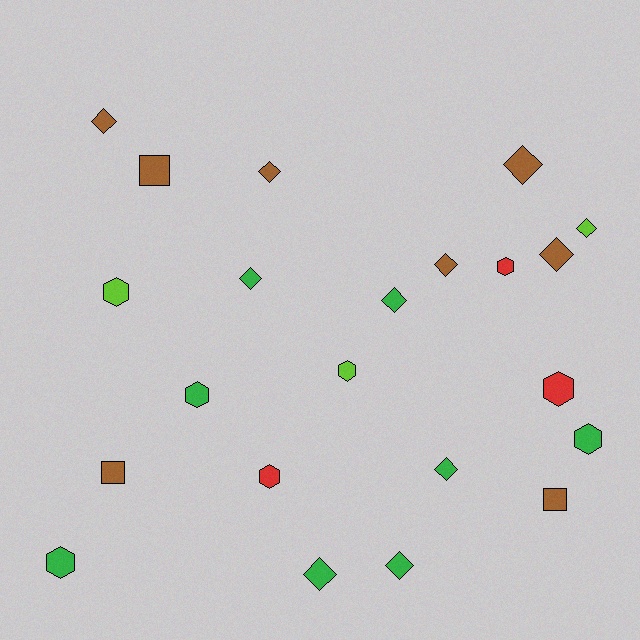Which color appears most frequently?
Brown, with 8 objects.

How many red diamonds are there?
There are no red diamonds.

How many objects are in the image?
There are 22 objects.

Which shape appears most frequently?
Diamond, with 11 objects.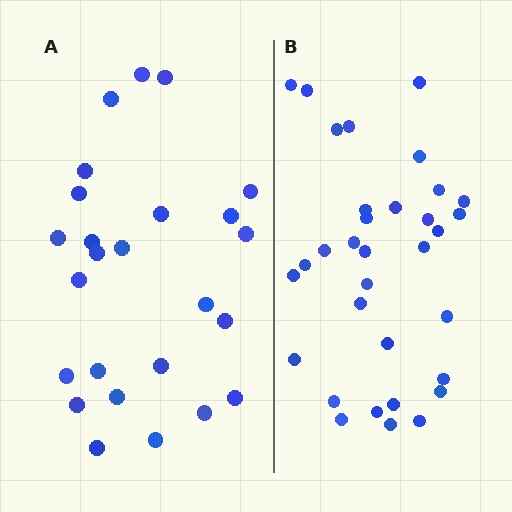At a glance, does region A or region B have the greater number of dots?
Region B (the right region) has more dots.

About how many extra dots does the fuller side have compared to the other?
Region B has roughly 8 or so more dots than region A.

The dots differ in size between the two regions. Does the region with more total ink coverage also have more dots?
No. Region A has more total ink coverage because its dots are larger, but region B actually contains more individual dots. Total area can be misleading — the number of items is what matters here.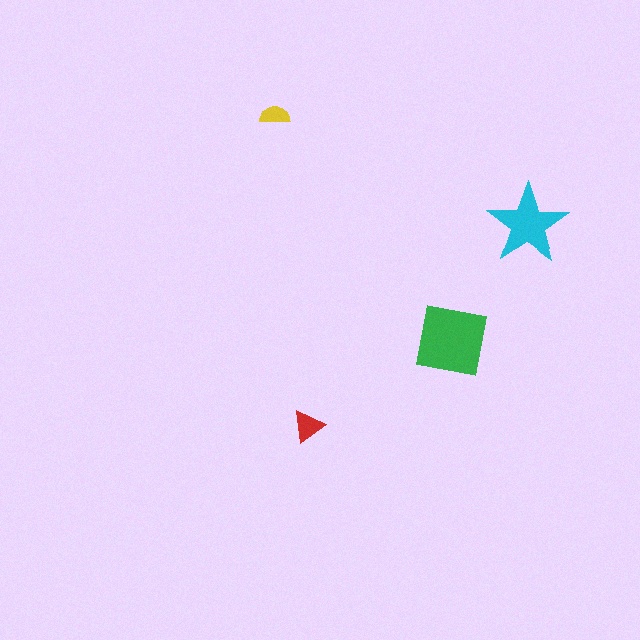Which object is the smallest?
The yellow semicircle.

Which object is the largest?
The green square.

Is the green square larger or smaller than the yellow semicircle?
Larger.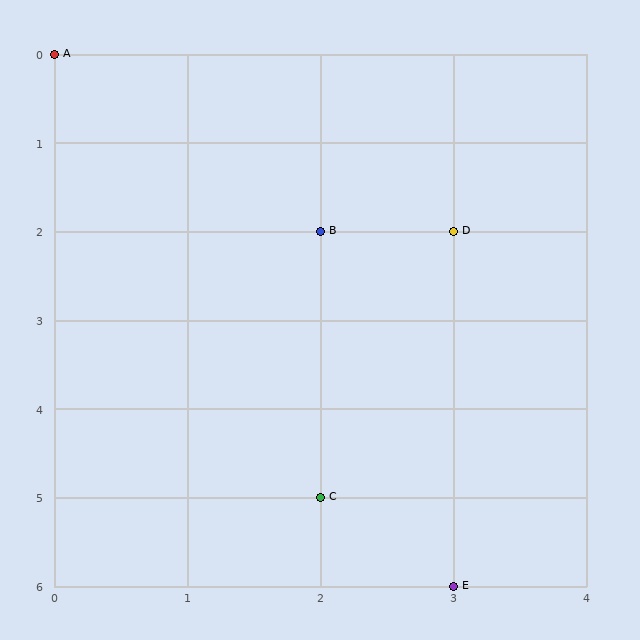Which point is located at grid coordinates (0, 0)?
Point A is at (0, 0).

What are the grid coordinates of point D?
Point D is at grid coordinates (3, 2).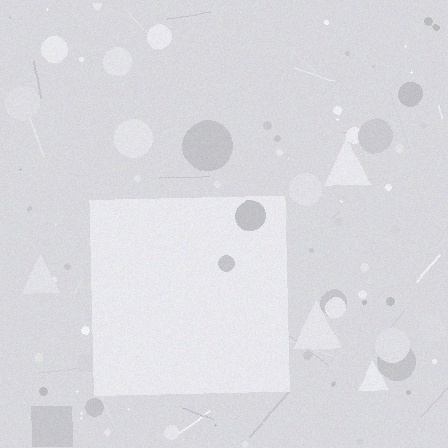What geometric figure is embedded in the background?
A square is embedded in the background.